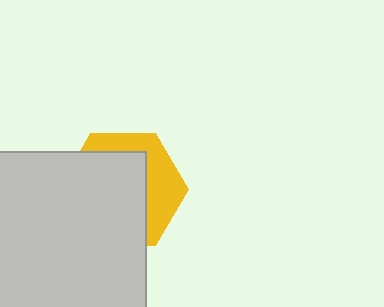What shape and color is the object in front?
The object in front is a light gray square.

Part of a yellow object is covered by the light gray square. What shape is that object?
It is a hexagon.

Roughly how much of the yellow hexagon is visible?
A small part of it is visible (roughly 36%).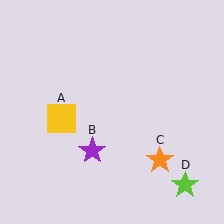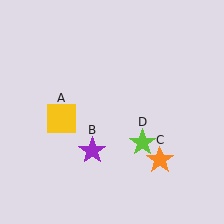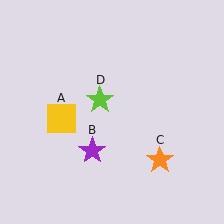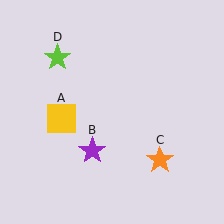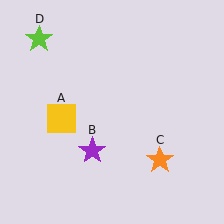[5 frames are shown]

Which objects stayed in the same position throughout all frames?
Yellow square (object A) and purple star (object B) and orange star (object C) remained stationary.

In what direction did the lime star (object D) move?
The lime star (object D) moved up and to the left.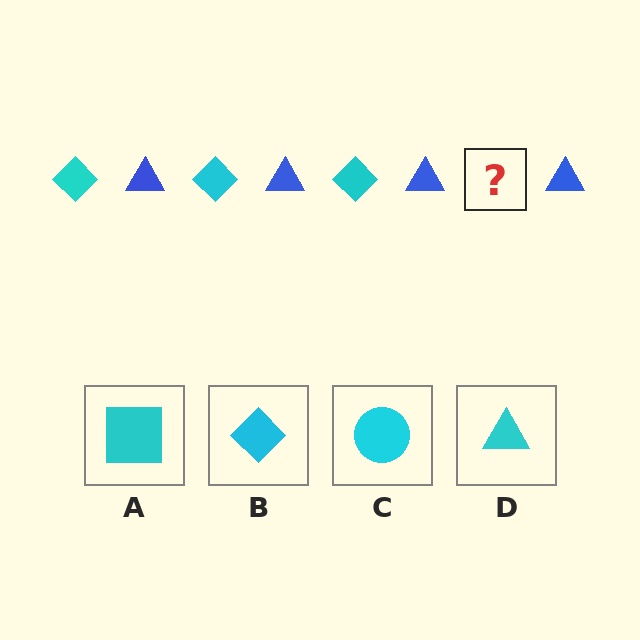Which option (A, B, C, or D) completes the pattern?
B.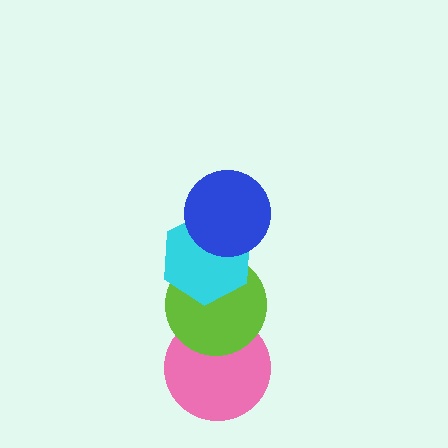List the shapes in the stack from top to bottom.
From top to bottom: the blue circle, the cyan hexagon, the lime circle, the pink circle.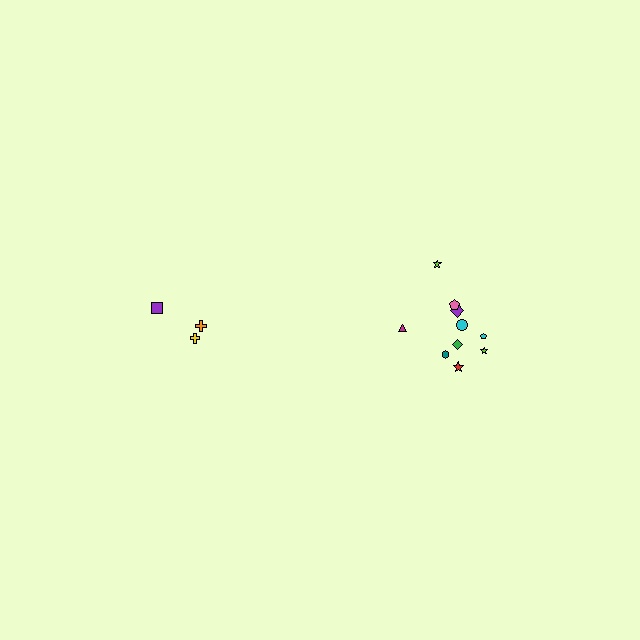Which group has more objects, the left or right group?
The right group.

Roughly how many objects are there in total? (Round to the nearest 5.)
Roughly 15 objects in total.